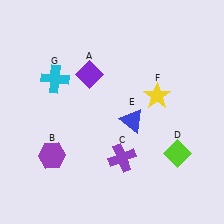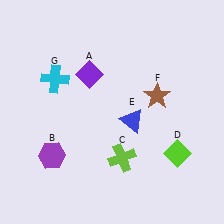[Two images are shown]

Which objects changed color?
C changed from purple to lime. F changed from yellow to brown.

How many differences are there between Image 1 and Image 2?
There are 2 differences between the two images.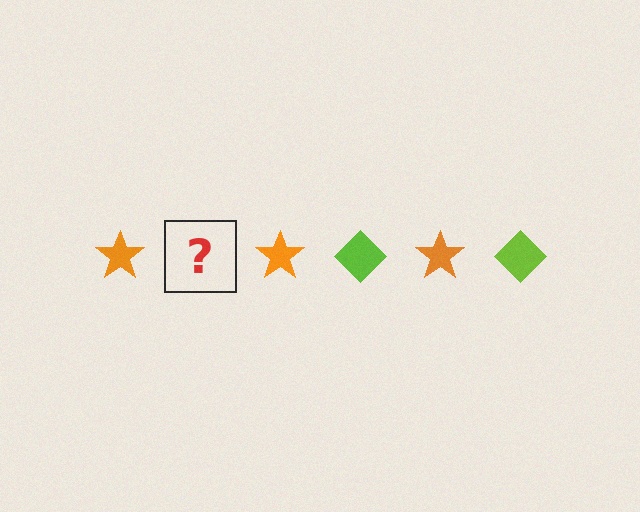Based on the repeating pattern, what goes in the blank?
The blank should be a lime diamond.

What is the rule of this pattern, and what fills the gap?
The rule is that the pattern alternates between orange star and lime diamond. The gap should be filled with a lime diamond.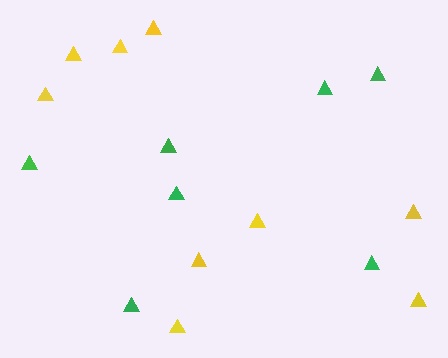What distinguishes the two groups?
There are 2 groups: one group of yellow triangles (9) and one group of green triangles (7).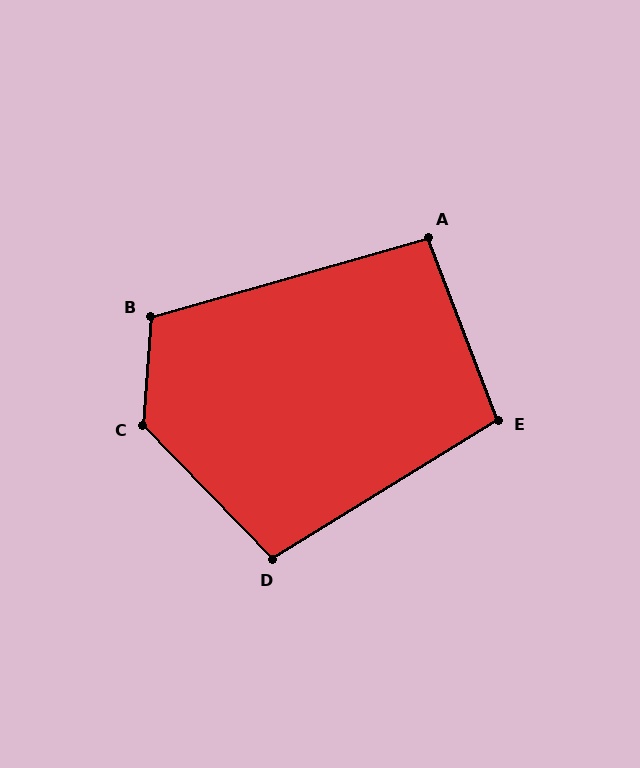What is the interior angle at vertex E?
Approximately 101 degrees (obtuse).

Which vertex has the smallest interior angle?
A, at approximately 95 degrees.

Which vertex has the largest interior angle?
C, at approximately 132 degrees.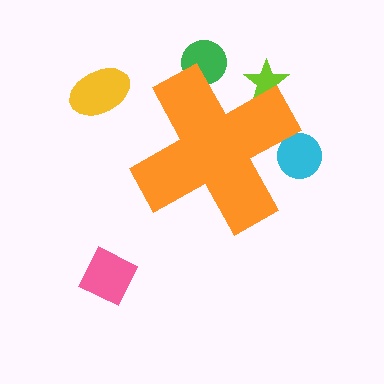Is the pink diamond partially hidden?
No, the pink diamond is fully visible.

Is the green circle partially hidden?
Yes, the green circle is partially hidden behind the orange cross.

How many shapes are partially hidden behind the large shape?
3 shapes are partially hidden.